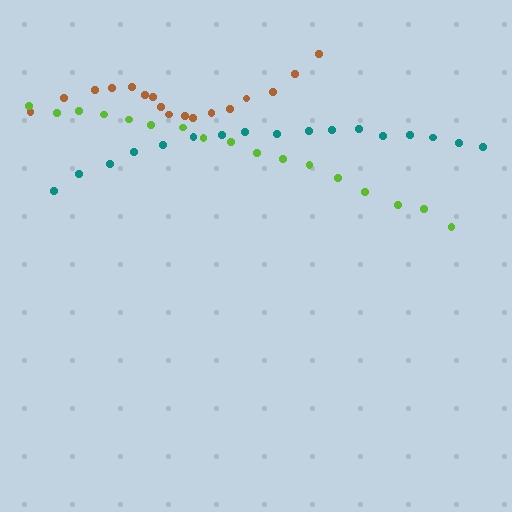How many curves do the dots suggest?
There are 3 distinct paths.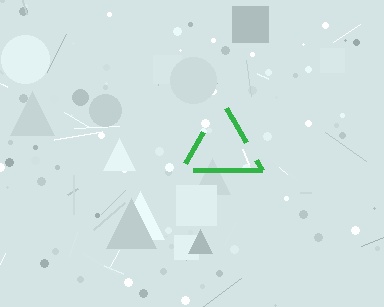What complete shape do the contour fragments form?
The contour fragments form a triangle.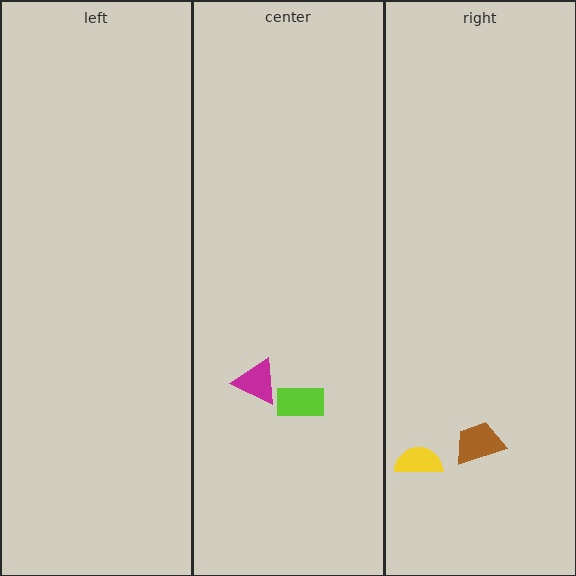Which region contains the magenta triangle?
The center region.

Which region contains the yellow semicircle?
The right region.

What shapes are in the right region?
The yellow semicircle, the brown trapezoid.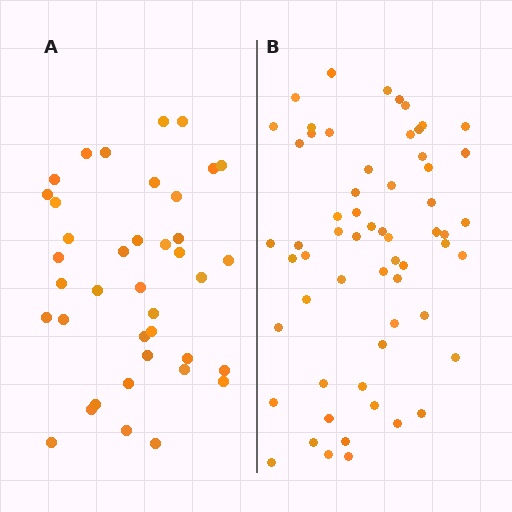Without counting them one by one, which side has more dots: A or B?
Region B (the right region) has more dots.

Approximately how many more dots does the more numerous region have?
Region B has approximately 20 more dots than region A.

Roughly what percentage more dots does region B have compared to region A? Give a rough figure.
About 55% more.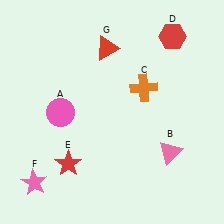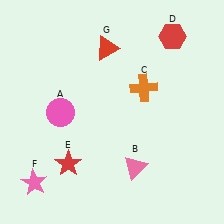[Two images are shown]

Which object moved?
The pink triangle (B) moved left.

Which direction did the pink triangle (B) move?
The pink triangle (B) moved left.